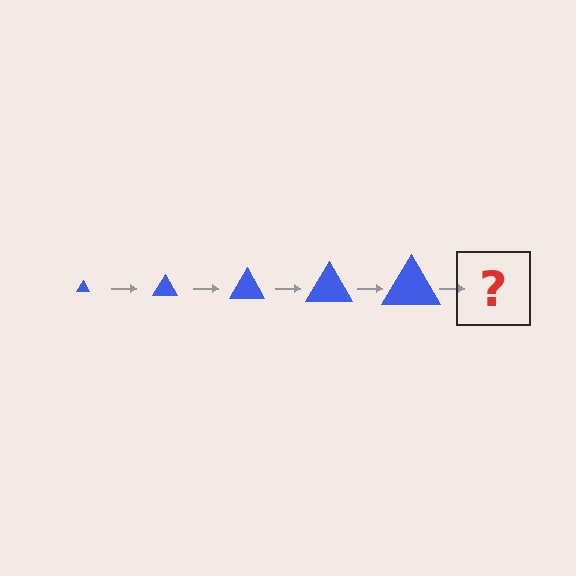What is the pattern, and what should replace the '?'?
The pattern is that the triangle gets progressively larger each step. The '?' should be a blue triangle, larger than the previous one.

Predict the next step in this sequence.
The next step is a blue triangle, larger than the previous one.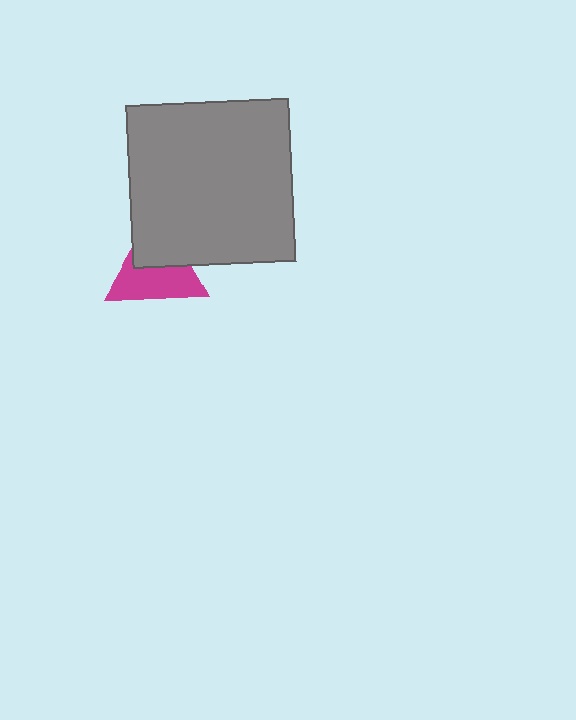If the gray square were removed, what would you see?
You would see the complete magenta triangle.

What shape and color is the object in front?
The object in front is a gray square.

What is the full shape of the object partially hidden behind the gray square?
The partially hidden object is a magenta triangle.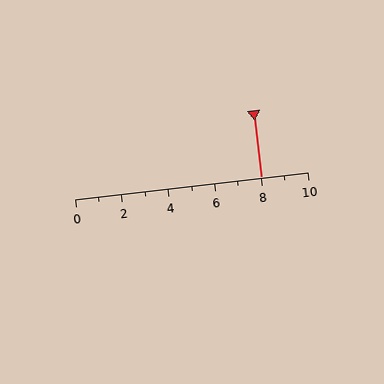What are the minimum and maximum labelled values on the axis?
The axis runs from 0 to 10.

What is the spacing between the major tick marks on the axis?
The major ticks are spaced 2 apart.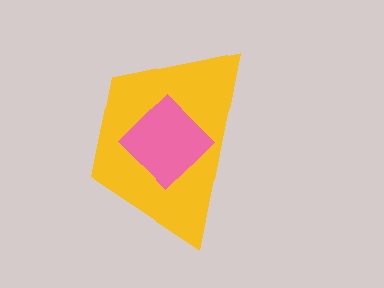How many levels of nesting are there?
2.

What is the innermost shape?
The pink diamond.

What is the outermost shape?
The yellow trapezoid.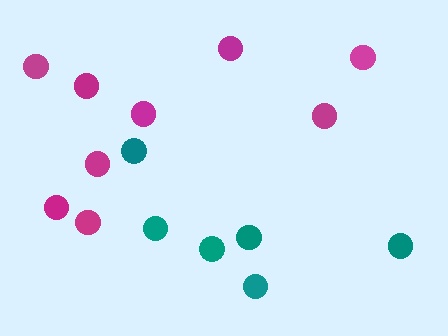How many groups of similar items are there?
There are 2 groups: one group of magenta circles (9) and one group of teal circles (6).